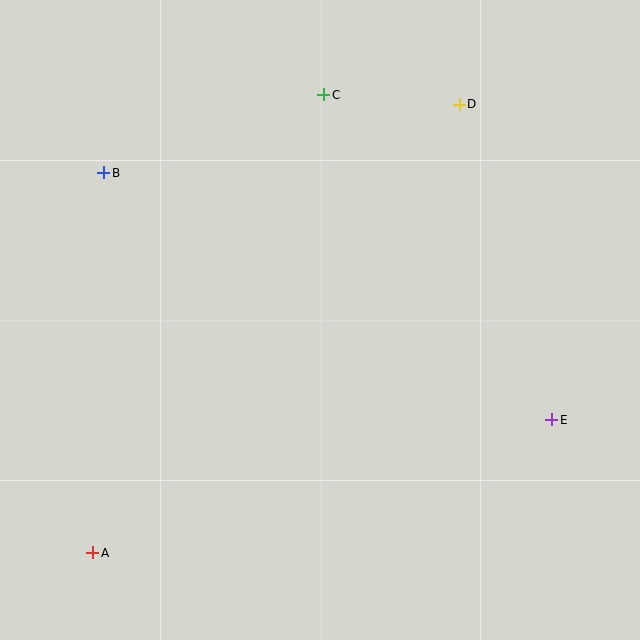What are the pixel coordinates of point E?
Point E is at (552, 420).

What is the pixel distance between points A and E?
The distance between A and E is 478 pixels.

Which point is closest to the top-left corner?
Point B is closest to the top-left corner.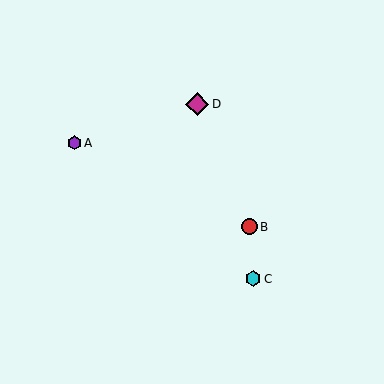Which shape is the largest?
The magenta diamond (labeled D) is the largest.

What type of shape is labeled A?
Shape A is a purple hexagon.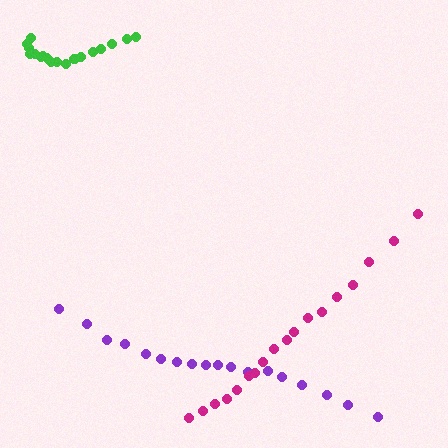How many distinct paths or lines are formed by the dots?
There are 3 distinct paths.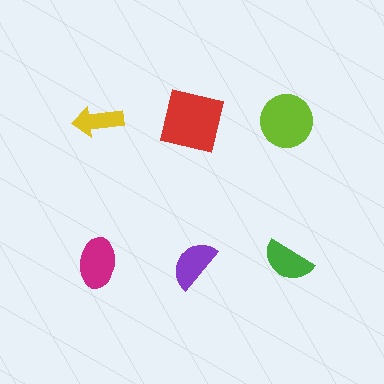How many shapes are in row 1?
3 shapes.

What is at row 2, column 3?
A green semicircle.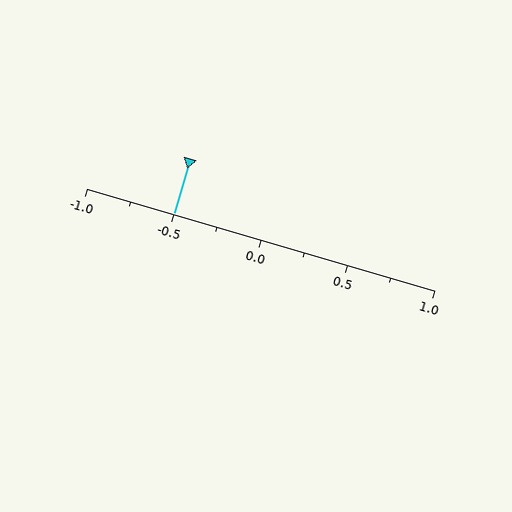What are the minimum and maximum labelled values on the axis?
The axis runs from -1.0 to 1.0.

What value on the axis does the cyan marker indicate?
The marker indicates approximately -0.5.